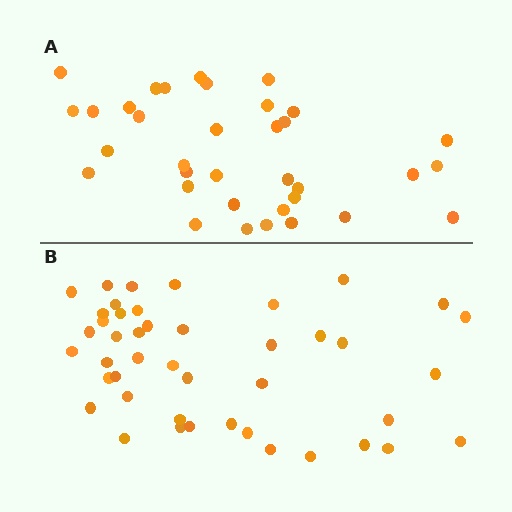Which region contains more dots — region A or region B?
Region B (the bottom region) has more dots.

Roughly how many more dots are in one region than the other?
Region B has roughly 8 or so more dots than region A.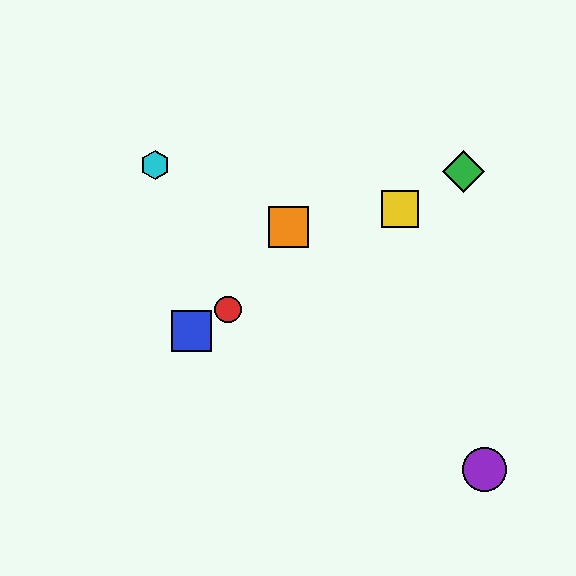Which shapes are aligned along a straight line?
The red circle, the blue square, the green diamond, the yellow square are aligned along a straight line.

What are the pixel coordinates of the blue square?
The blue square is at (191, 331).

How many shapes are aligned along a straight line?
4 shapes (the red circle, the blue square, the green diamond, the yellow square) are aligned along a straight line.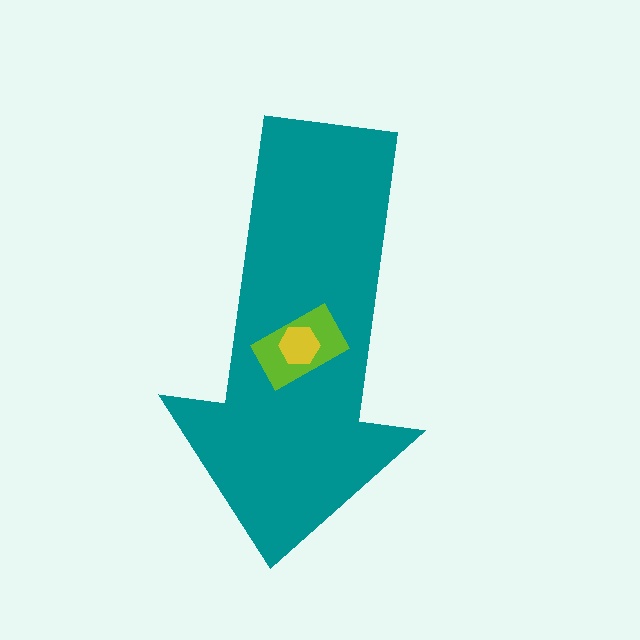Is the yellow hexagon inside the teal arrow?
Yes.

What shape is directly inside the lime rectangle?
The yellow hexagon.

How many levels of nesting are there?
3.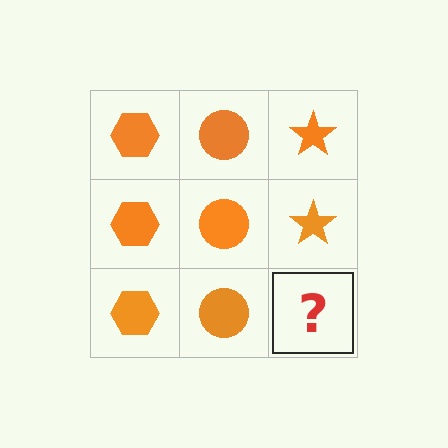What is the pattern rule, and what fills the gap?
The rule is that each column has a consistent shape. The gap should be filled with an orange star.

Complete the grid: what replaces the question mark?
The question mark should be replaced with an orange star.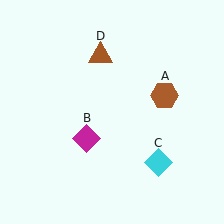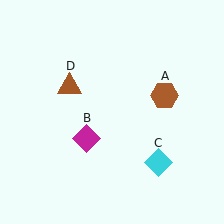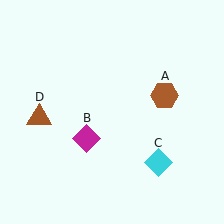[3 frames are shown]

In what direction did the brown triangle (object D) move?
The brown triangle (object D) moved down and to the left.